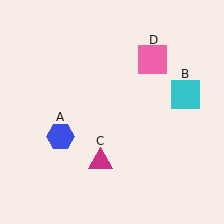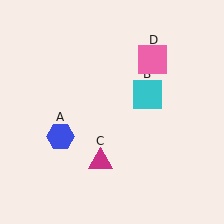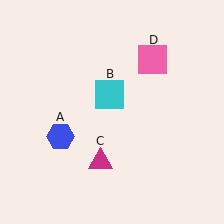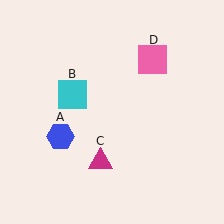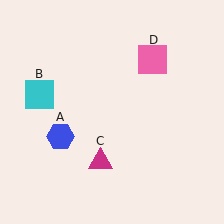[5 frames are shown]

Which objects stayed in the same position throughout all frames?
Blue hexagon (object A) and magenta triangle (object C) and pink square (object D) remained stationary.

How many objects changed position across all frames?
1 object changed position: cyan square (object B).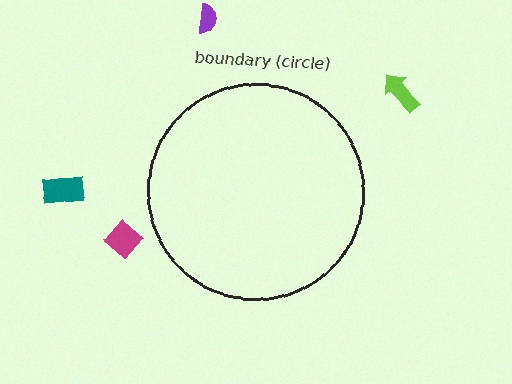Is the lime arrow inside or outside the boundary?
Outside.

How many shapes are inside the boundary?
0 inside, 4 outside.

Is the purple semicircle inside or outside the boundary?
Outside.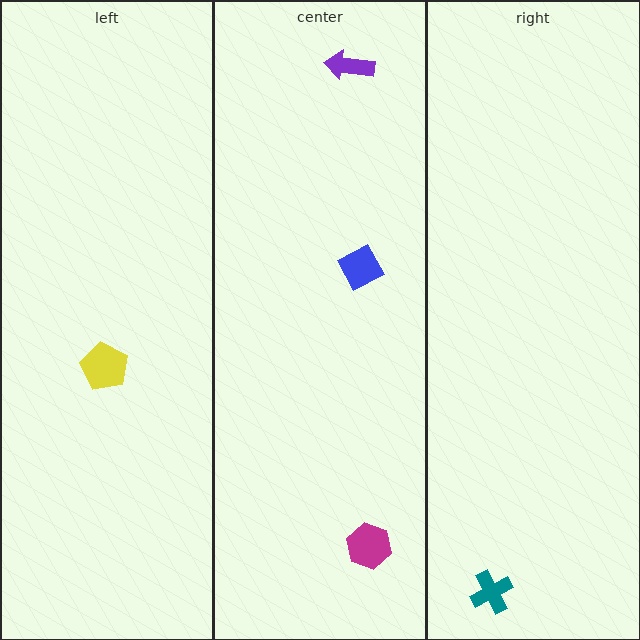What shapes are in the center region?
The purple arrow, the blue diamond, the magenta hexagon.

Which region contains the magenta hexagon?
The center region.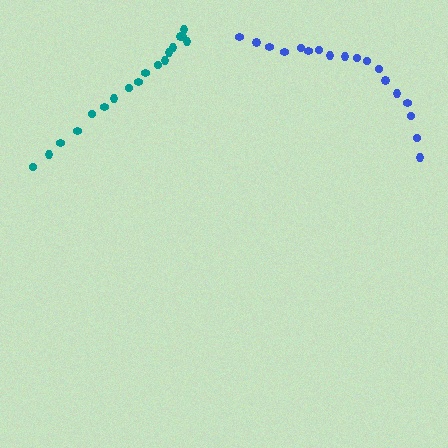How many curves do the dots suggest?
There are 2 distinct paths.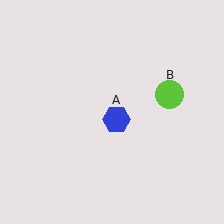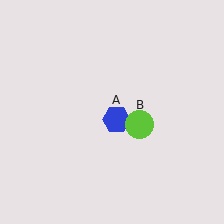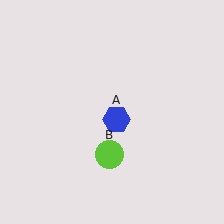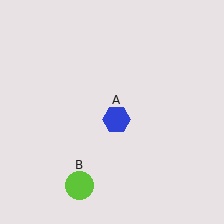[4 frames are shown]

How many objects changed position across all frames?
1 object changed position: lime circle (object B).